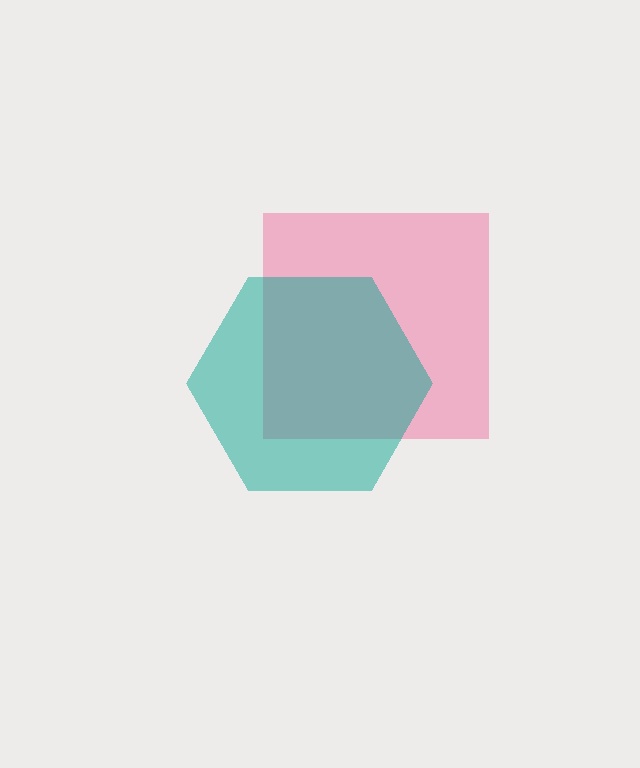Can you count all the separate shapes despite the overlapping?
Yes, there are 2 separate shapes.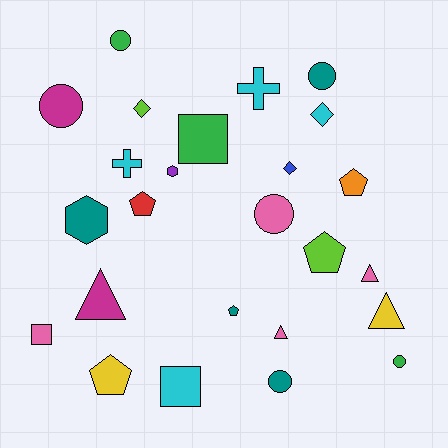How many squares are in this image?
There are 3 squares.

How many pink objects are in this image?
There are 4 pink objects.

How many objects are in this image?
There are 25 objects.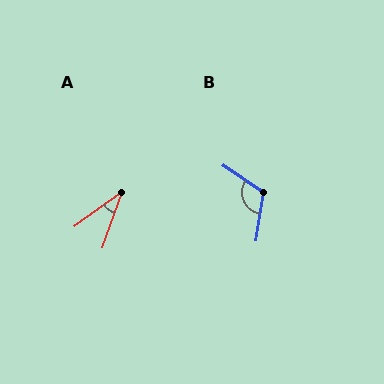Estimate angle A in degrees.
Approximately 35 degrees.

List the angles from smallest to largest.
A (35°), B (115°).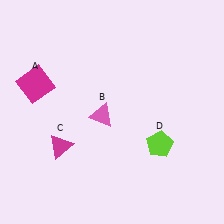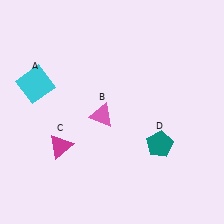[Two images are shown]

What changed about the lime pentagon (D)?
In Image 1, D is lime. In Image 2, it changed to teal.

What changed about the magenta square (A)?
In Image 1, A is magenta. In Image 2, it changed to cyan.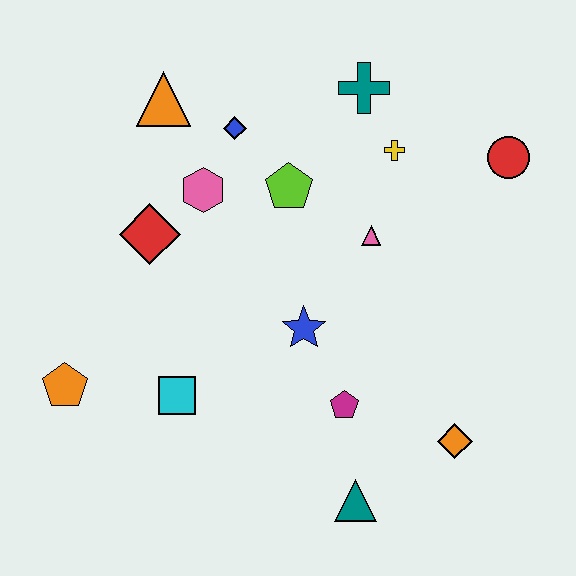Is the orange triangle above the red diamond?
Yes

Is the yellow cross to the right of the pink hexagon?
Yes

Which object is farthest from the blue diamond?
The teal triangle is farthest from the blue diamond.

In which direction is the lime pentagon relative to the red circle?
The lime pentagon is to the left of the red circle.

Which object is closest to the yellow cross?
The teal cross is closest to the yellow cross.